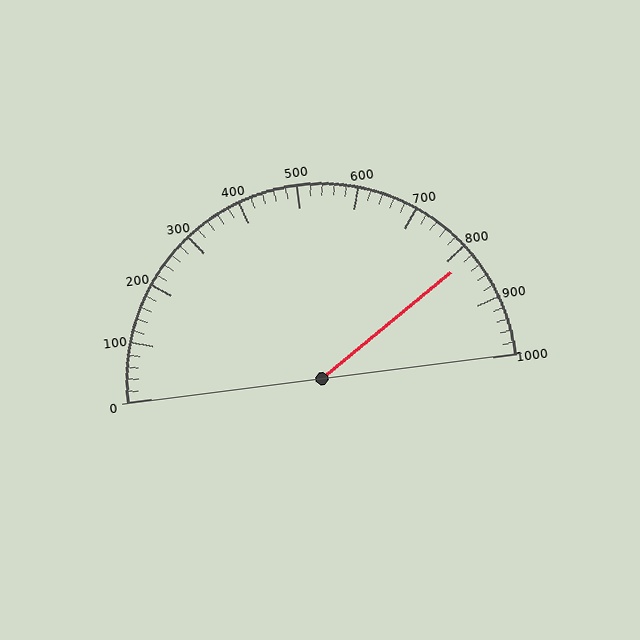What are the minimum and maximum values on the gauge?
The gauge ranges from 0 to 1000.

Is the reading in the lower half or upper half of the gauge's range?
The reading is in the upper half of the range (0 to 1000).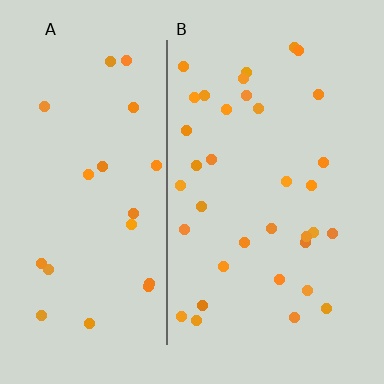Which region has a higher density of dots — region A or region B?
B (the right).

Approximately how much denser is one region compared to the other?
Approximately 1.6× — region B over region A.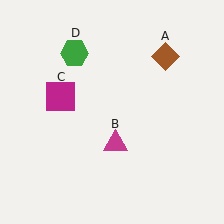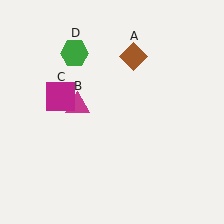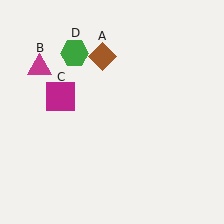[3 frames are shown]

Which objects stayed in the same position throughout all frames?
Magenta square (object C) and green hexagon (object D) remained stationary.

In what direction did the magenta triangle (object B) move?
The magenta triangle (object B) moved up and to the left.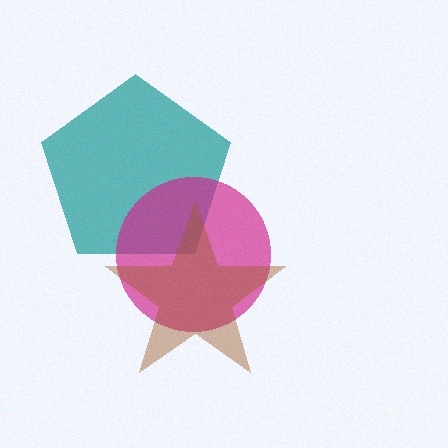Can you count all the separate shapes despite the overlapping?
Yes, there are 3 separate shapes.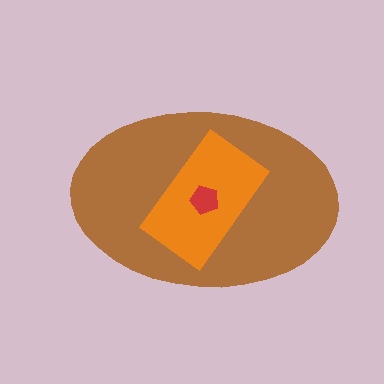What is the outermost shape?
The brown ellipse.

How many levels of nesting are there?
3.